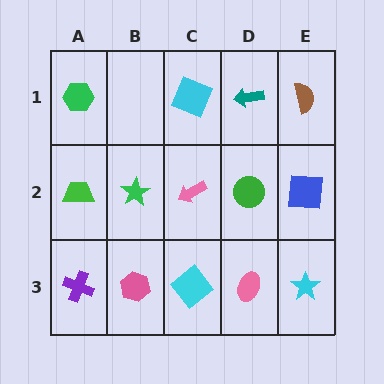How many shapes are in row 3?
5 shapes.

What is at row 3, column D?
A pink ellipse.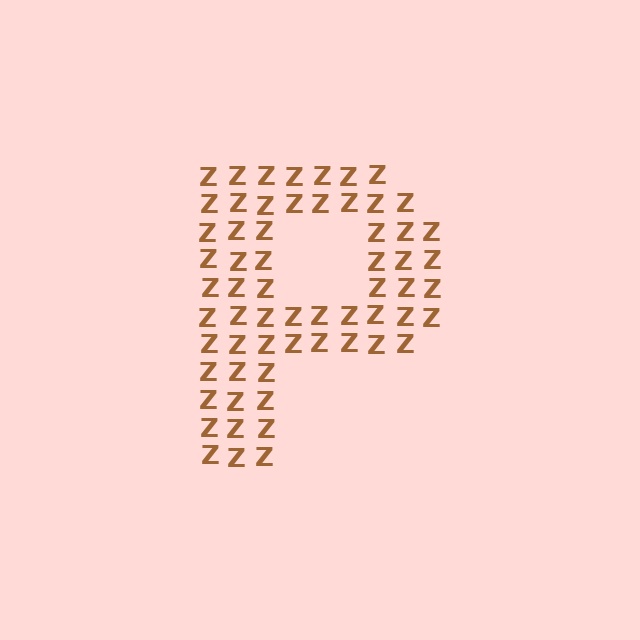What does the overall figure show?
The overall figure shows the letter P.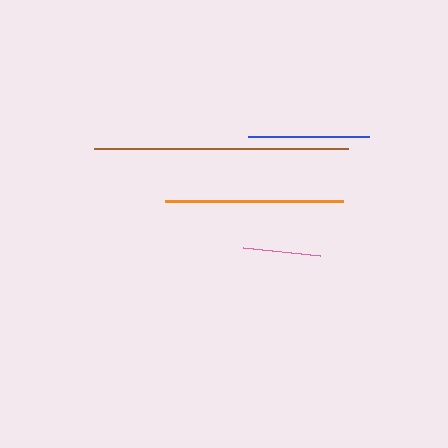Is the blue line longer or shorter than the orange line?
The orange line is longer than the blue line.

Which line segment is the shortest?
The pink line is the shortest at approximately 78 pixels.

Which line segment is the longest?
The brown line is the longest at approximately 254 pixels.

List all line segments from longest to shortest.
From longest to shortest: brown, orange, blue, pink.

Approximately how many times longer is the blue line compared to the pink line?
The blue line is approximately 1.5 times the length of the pink line.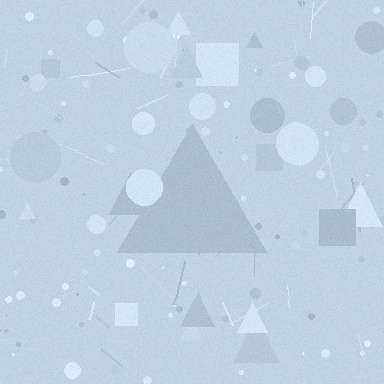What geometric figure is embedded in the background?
A triangle is embedded in the background.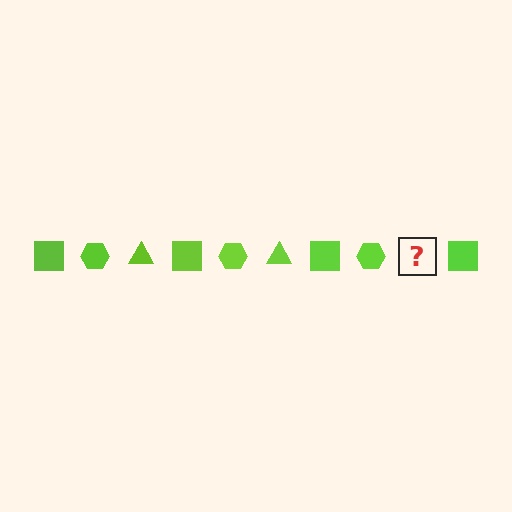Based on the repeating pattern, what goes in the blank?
The blank should be a lime triangle.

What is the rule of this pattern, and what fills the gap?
The rule is that the pattern cycles through square, hexagon, triangle shapes in lime. The gap should be filled with a lime triangle.